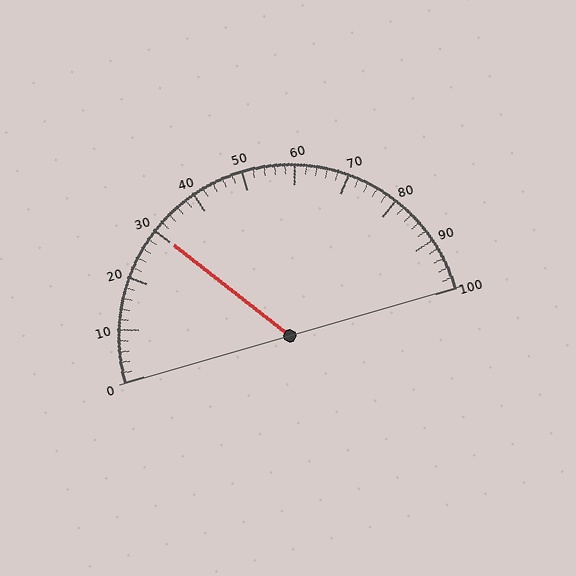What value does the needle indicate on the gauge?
The needle indicates approximately 30.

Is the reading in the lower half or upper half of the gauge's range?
The reading is in the lower half of the range (0 to 100).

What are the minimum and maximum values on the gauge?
The gauge ranges from 0 to 100.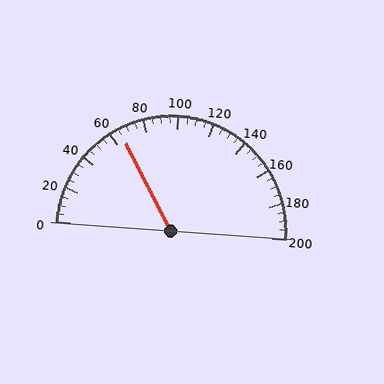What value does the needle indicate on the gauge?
The needle indicates approximately 65.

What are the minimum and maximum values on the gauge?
The gauge ranges from 0 to 200.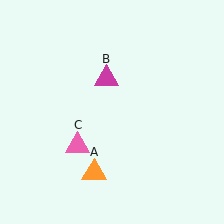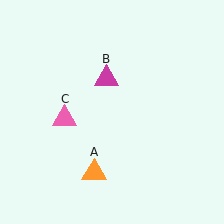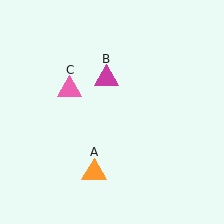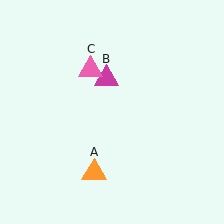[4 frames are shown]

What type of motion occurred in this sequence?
The pink triangle (object C) rotated clockwise around the center of the scene.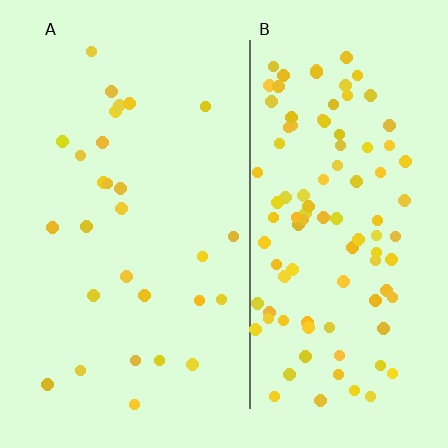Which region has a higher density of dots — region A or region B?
B (the right).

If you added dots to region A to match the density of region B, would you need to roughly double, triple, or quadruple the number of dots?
Approximately quadruple.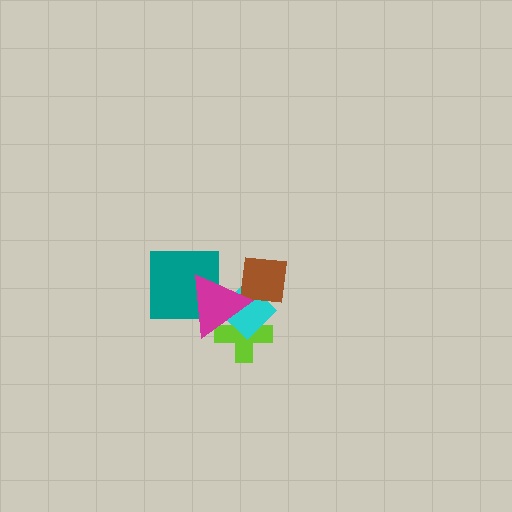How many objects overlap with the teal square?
1 object overlaps with the teal square.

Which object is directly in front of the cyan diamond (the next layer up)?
The brown square is directly in front of the cyan diamond.